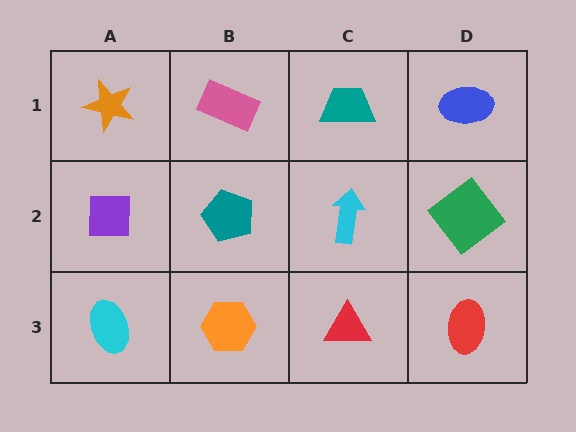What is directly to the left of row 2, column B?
A purple square.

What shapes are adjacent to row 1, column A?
A purple square (row 2, column A), a pink rectangle (row 1, column B).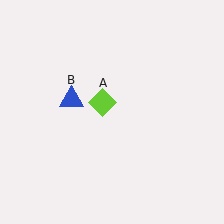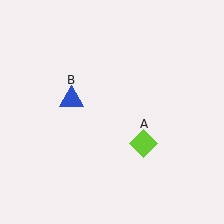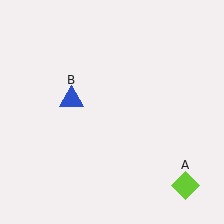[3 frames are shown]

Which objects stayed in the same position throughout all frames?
Blue triangle (object B) remained stationary.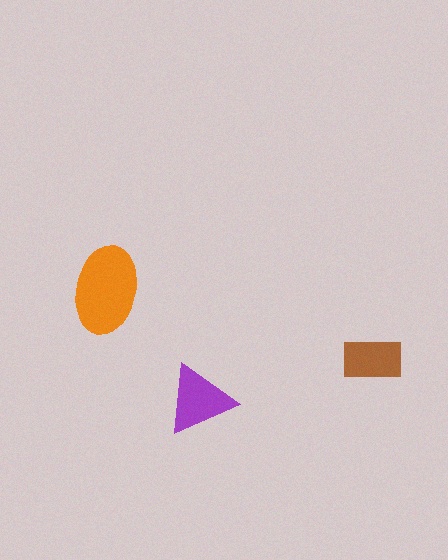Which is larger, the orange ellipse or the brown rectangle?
The orange ellipse.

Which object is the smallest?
The brown rectangle.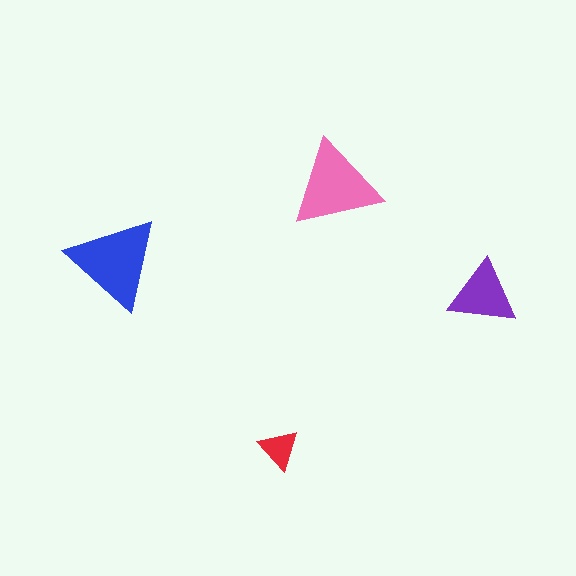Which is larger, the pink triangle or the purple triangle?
The pink one.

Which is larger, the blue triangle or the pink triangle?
The blue one.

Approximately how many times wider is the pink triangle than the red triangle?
About 2 times wider.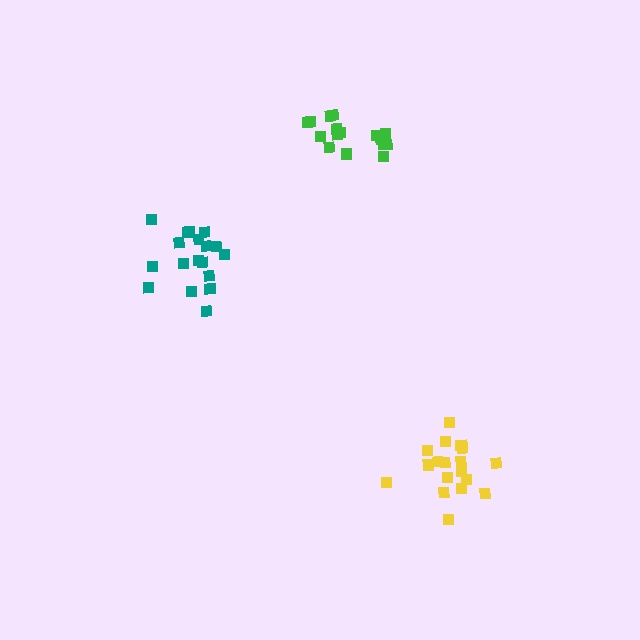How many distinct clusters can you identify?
There are 3 distinct clusters.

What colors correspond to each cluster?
The clusters are colored: green, teal, yellow.